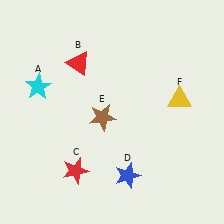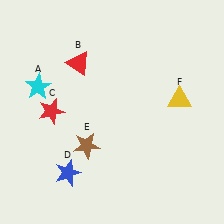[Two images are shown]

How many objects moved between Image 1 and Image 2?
3 objects moved between the two images.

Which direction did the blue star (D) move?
The blue star (D) moved left.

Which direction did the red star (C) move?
The red star (C) moved up.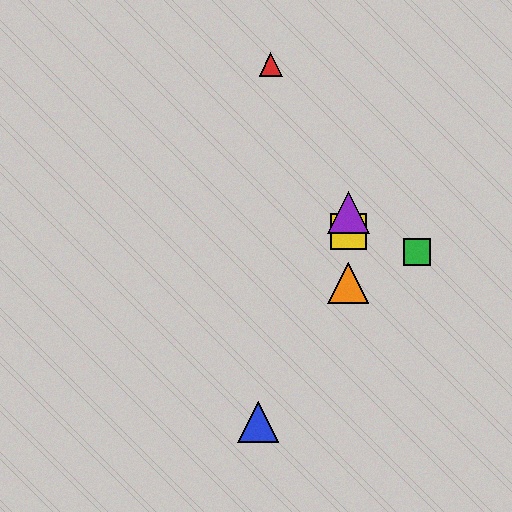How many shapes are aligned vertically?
3 shapes (the yellow square, the purple triangle, the orange triangle) are aligned vertically.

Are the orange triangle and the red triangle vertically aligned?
No, the orange triangle is at x≈348 and the red triangle is at x≈271.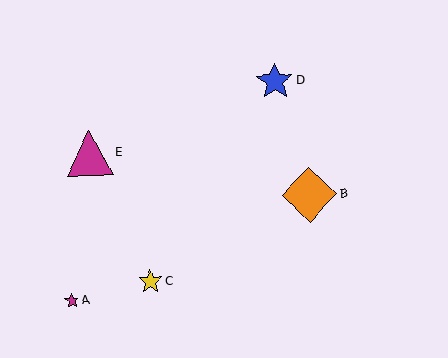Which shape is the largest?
The orange diamond (labeled B) is the largest.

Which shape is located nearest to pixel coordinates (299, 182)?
The orange diamond (labeled B) at (309, 195) is nearest to that location.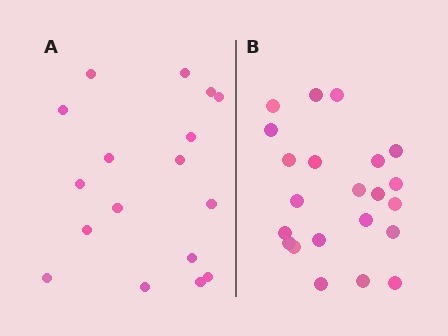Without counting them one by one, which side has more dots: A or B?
Region B (the right region) has more dots.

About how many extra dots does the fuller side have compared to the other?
Region B has about 5 more dots than region A.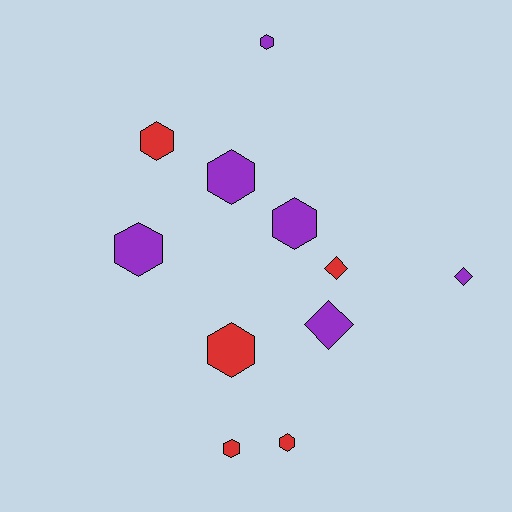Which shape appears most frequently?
Hexagon, with 8 objects.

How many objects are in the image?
There are 11 objects.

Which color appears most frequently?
Purple, with 6 objects.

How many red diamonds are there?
There is 1 red diamond.